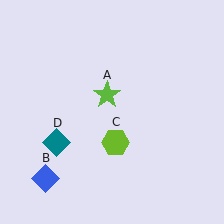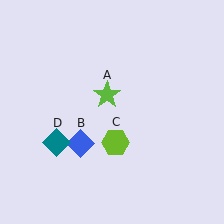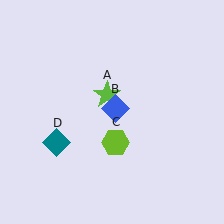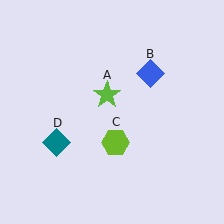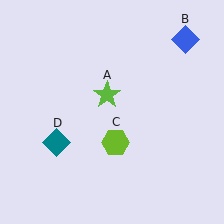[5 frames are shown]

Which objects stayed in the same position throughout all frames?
Lime star (object A) and lime hexagon (object C) and teal diamond (object D) remained stationary.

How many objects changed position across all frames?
1 object changed position: blue diamond (object B).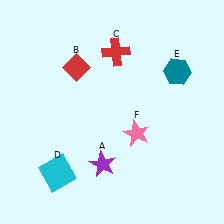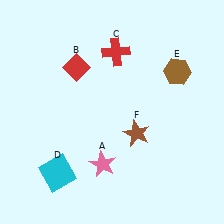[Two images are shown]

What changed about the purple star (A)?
In Image 1, A is purple. In Image 2, it changed to pink.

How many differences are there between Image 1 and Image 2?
There are 3 differences between the two images.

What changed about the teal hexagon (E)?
In Image 1, E is teal. In Image 2, it changed to brown.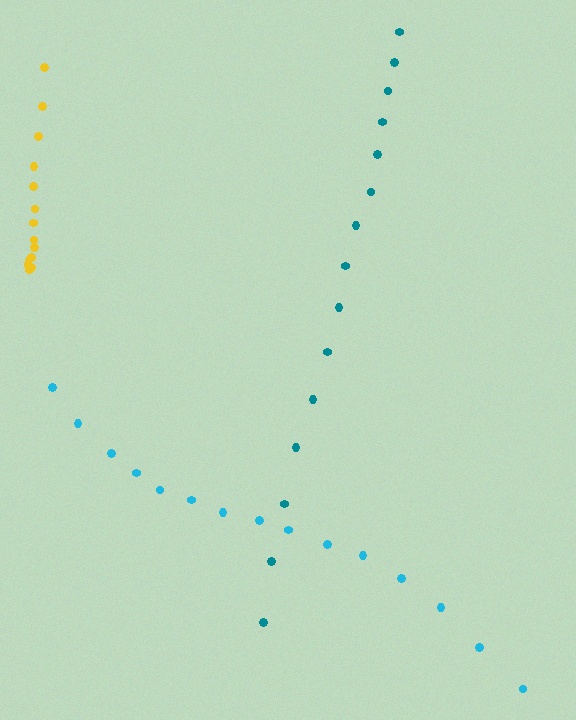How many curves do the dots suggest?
There are 3 distinct paths.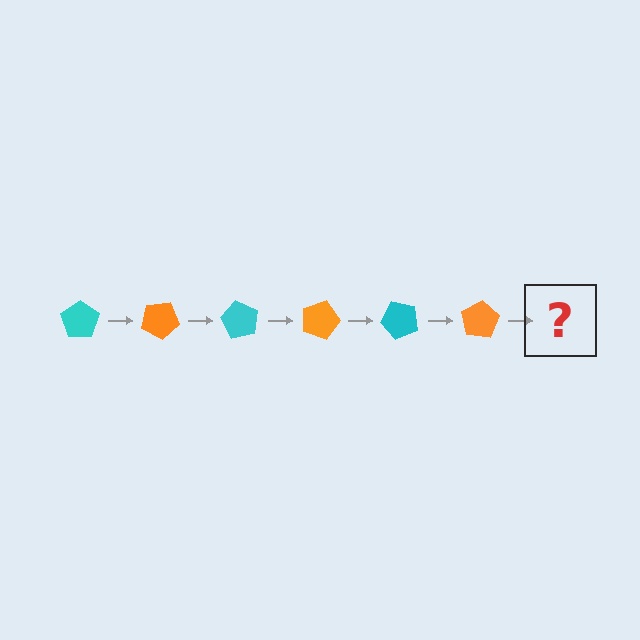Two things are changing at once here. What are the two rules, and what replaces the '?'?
The two rules are that it rotates 30 degrees each step and the color cycles through cyan and orange. The '?' should be a cyan pentagon, rotated 180 degrees from the start.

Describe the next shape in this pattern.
It should be a cyan pentagon, rotated 180 degrees from the start.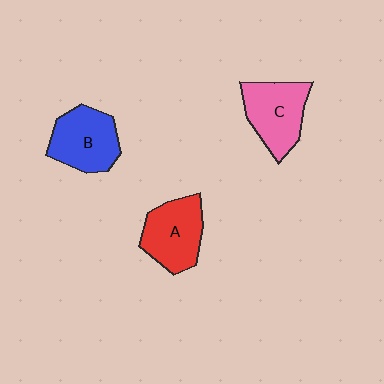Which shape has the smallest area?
Shape A (red).